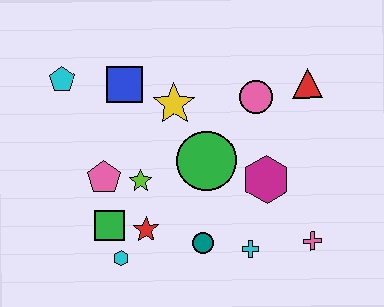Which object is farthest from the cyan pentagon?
The pink cross is farthest from the cyan pentagon.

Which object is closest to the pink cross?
The cyan cross is closest to the pink cross.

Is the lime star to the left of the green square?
No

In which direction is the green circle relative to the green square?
The green circle is to the right of the green square.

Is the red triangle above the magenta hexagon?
Yes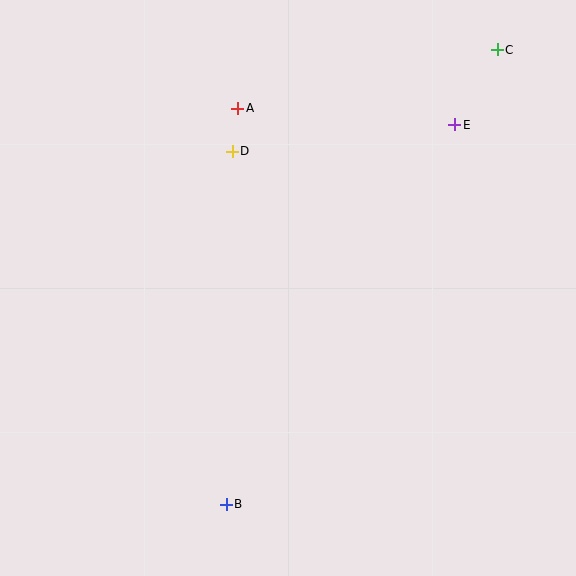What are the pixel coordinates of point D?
Point D is at (232, 151).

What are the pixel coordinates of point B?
Point B is at (226, 504).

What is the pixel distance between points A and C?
The distance between A and C is 266 pixels.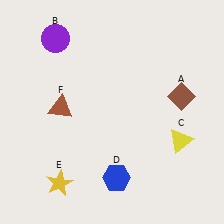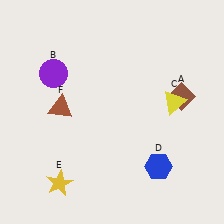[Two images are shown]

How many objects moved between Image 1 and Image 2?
3 objects moved between the two images.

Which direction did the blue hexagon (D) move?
The blue hexagon (D) moved right.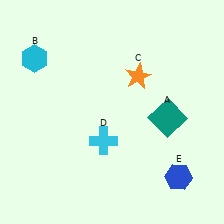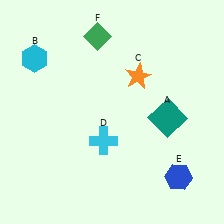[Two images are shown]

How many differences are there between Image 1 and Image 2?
There is 1 difference between the two images.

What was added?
A green diamond (F) was added in Image 2.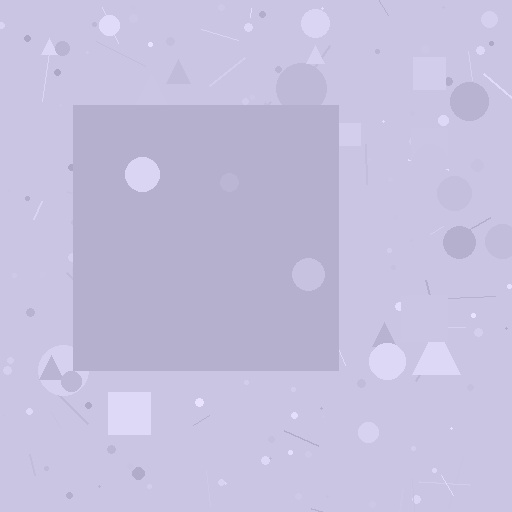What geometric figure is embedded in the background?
A square is embedded in the background.